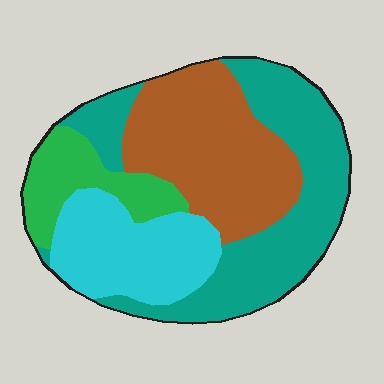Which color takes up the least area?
Green, at roughly 15%.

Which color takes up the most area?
Teal, at roughly 35%.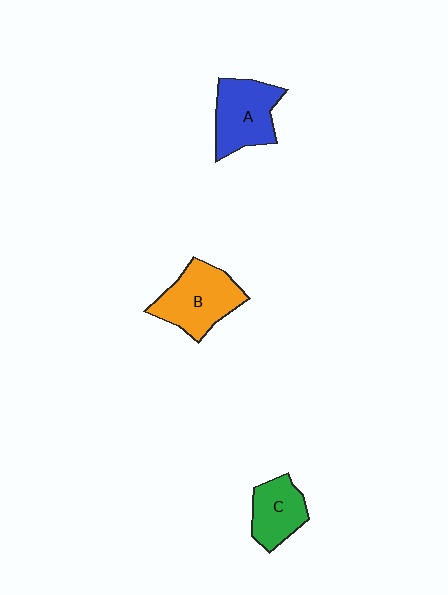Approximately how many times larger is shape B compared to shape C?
Approximately 1.4 times.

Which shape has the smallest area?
Shape C (green).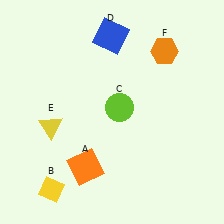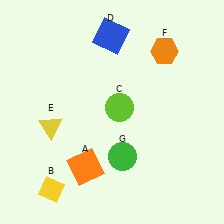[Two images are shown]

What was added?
A green circle (G) was added in Image 2.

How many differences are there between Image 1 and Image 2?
There is 1 difference between the two images.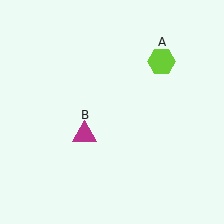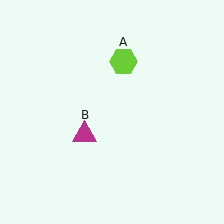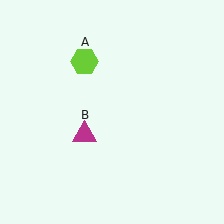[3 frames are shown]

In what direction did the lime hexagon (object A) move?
The lime hexagon (object A) moved left.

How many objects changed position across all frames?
1 object changed position: lime hexagon (object A).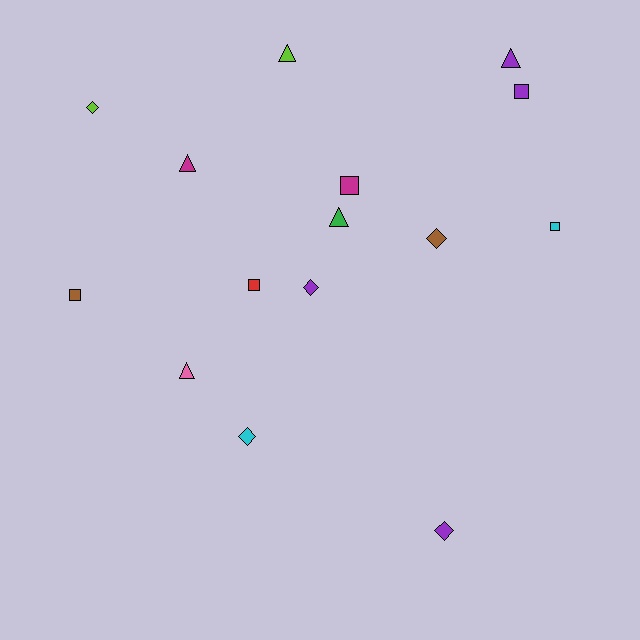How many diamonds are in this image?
There are 5 diamonds.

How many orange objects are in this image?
There are no orange objects.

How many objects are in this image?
There are 15 objects.